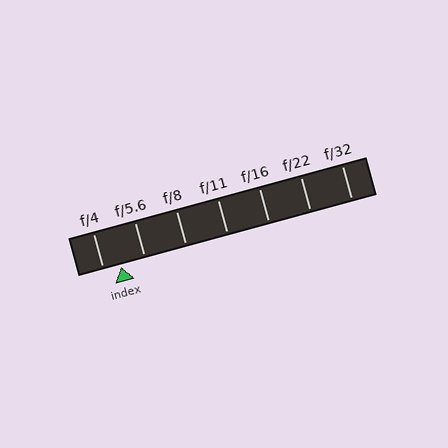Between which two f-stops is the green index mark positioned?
The index mark is between f/4 and f/5.6.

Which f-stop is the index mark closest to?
The index mark is closest to f/4.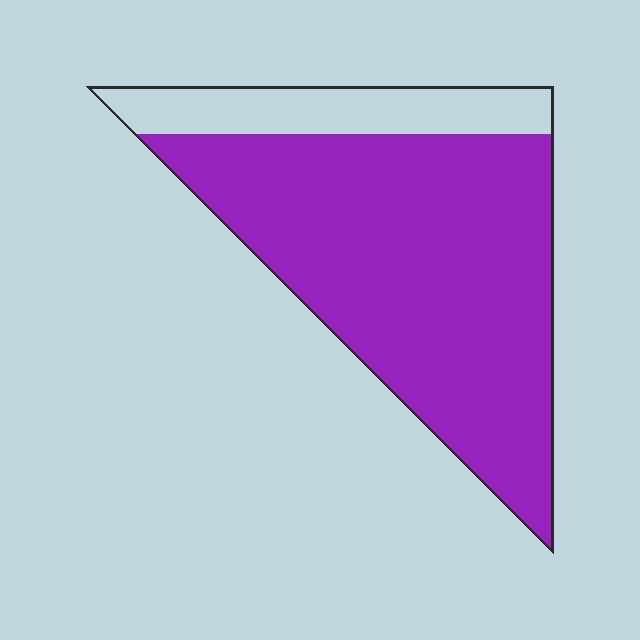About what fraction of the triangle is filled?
About four fifths (4/5).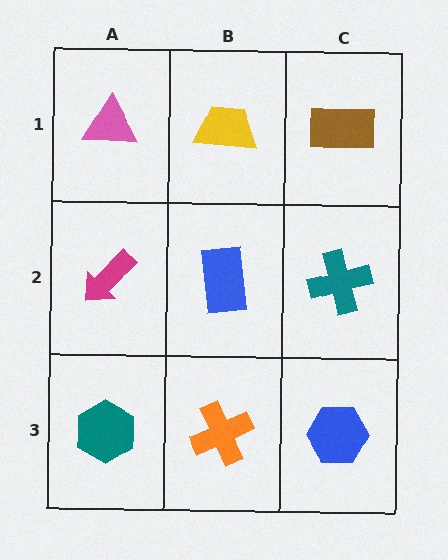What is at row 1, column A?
A pink triangle.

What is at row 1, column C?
A brown rectangle.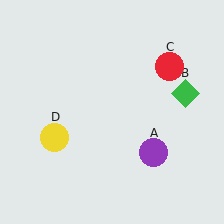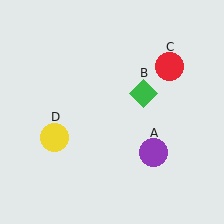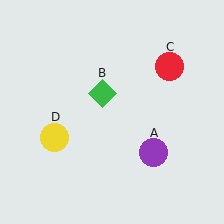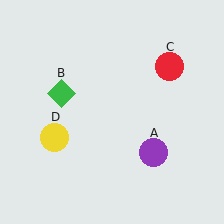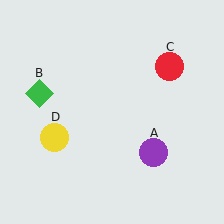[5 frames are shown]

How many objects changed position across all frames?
1 object changed position: green diamond (object B).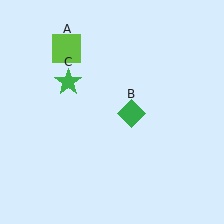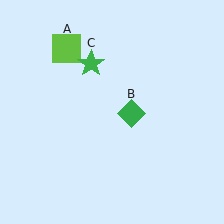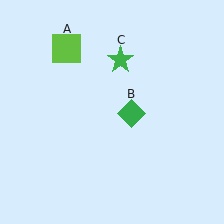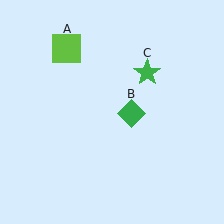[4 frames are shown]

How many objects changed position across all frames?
1 object changed position: green star (object C).